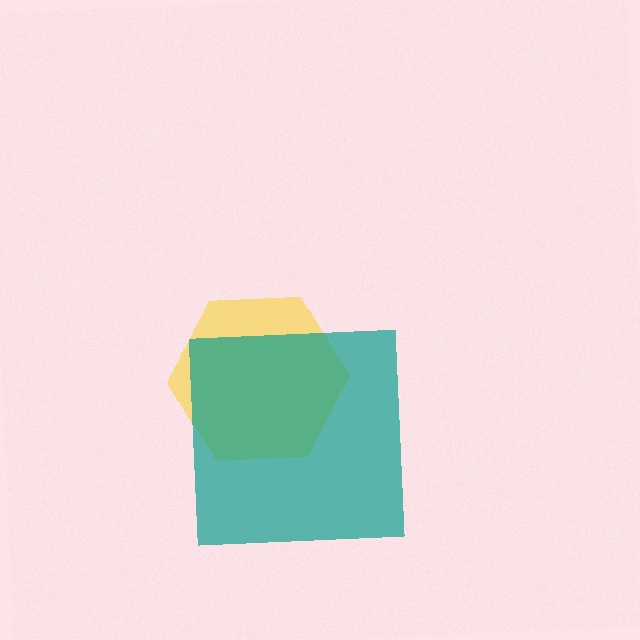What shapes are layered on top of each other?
The layered shapes are: a yellow hexagon, a teal square.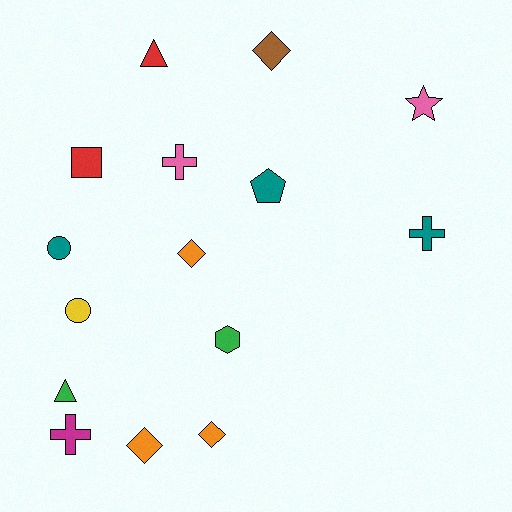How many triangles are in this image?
There are 2 triangles.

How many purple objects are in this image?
There are no purple objects.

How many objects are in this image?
There are 15 objects.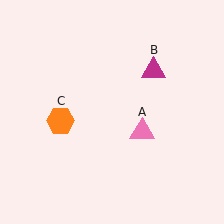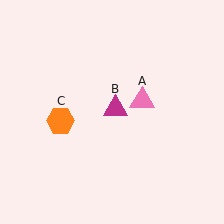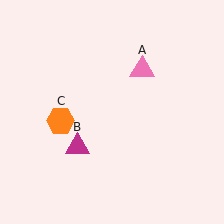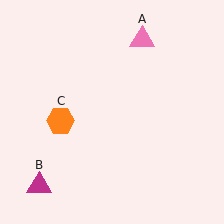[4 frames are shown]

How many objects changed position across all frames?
2 objects changed position: pink triangle (object A), magenta triangle (object B).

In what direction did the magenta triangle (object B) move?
The magenta triangle (object B) moved down and to the left.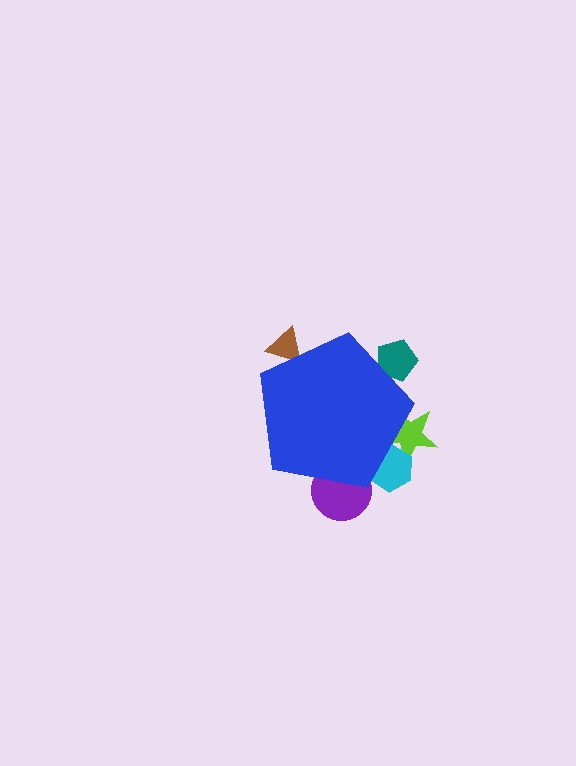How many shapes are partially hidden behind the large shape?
5 shapes are partially hidden.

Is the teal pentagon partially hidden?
Yes, the teal pentagon is partially hidden behind the blue pentagon.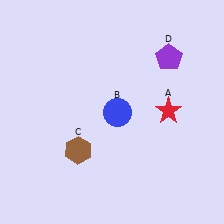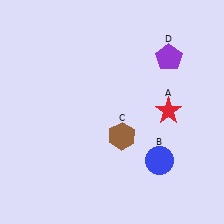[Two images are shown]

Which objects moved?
The objects that moved are: the blue circle (B), the brown hexagon (C).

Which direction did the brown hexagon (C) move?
The brown hexagon (C) moved right.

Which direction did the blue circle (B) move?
The blue circle (B) moved down.